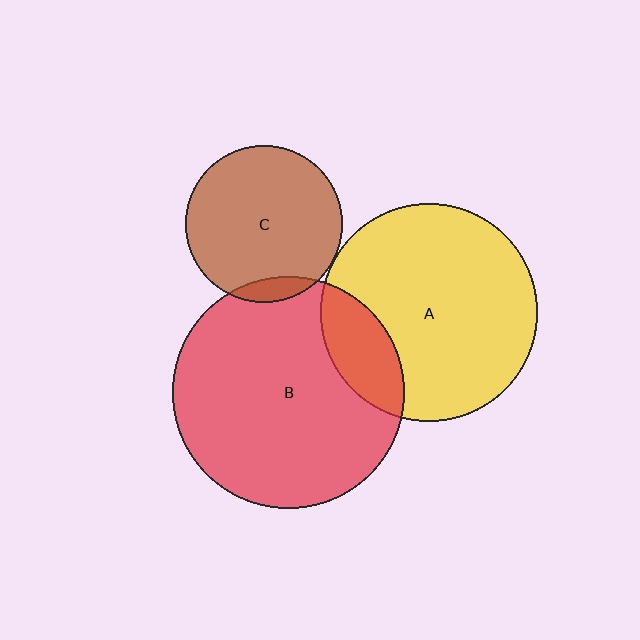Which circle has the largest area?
Circle B (red).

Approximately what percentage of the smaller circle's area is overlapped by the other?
Approximately 10%.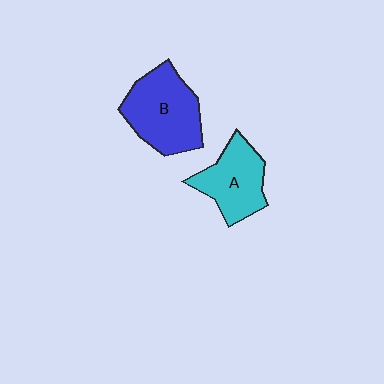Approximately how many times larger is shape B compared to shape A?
Approximately 1.3 times.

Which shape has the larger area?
Shape B (blue).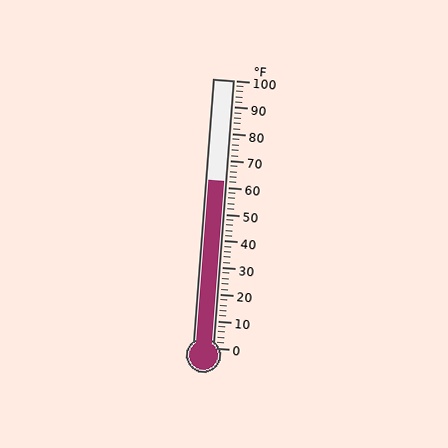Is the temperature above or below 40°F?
The temperature is above 40°F.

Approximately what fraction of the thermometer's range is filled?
The thermometer is filled to approximately 60% of its range.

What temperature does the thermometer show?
The thermometer shows approximately 62°F.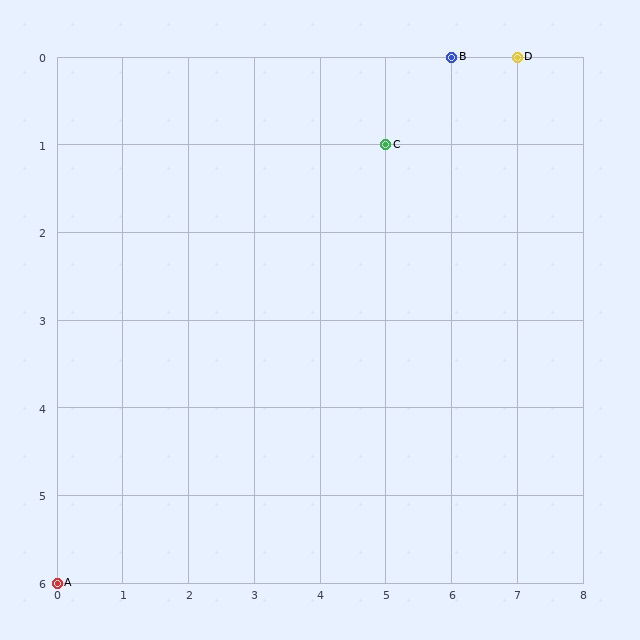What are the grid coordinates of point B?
Point B is at grid coordinates (6, 0).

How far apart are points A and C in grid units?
Points A and C are 5 columns and 5 rows apart (about 7.1 grid units diagonally).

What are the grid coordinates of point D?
Point D is at grid coordinates (7, 0).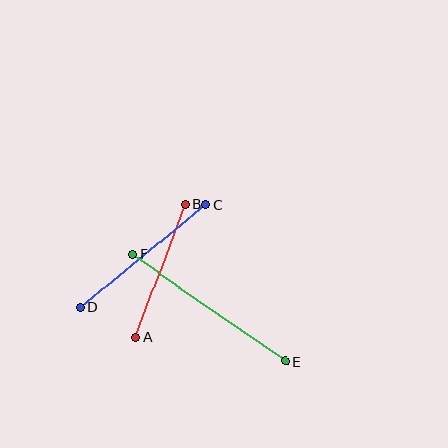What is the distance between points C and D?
The distance is approximately 162 pixels.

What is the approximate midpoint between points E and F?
The midpoint is at approximately (209, 308) pixels.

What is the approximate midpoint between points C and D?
The midpoint is at approximately (143, 256) pixels.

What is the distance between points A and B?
The distance is approximately 142 pixels.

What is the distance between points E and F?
The distance is approximately 186 pixels.